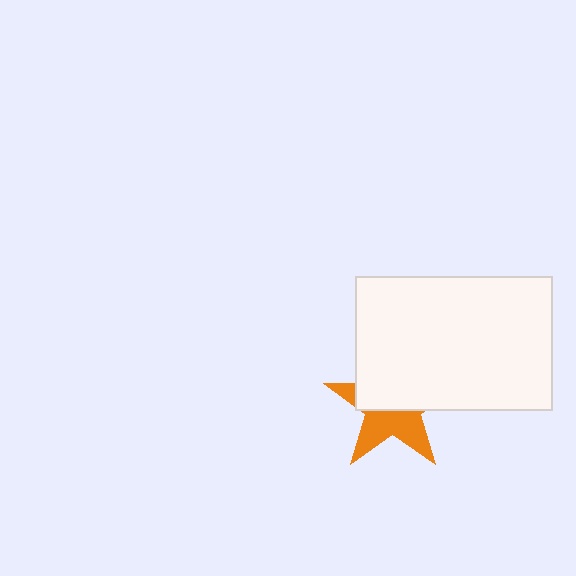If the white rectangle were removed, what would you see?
You would see the complete orange star.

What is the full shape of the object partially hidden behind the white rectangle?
The partially hidden object is an orange star.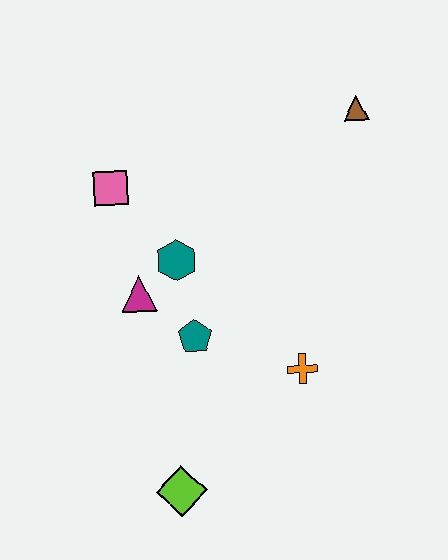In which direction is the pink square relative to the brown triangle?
The pink square is to the left of the brown triangle.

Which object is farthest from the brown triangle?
The lime diamond is farthest from the brown triangle.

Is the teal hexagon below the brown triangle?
Yes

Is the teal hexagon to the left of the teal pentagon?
Yes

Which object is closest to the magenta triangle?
The teal hexagon is closest to the magenta triangle.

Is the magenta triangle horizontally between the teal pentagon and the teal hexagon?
No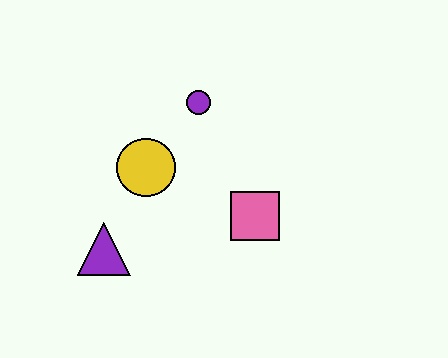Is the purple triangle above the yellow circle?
No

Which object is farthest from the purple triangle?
The purple circle is farthest from the purple triangle.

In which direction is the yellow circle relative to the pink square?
The yellow circle is to the left of the pink square.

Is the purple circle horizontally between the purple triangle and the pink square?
Yes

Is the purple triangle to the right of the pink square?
No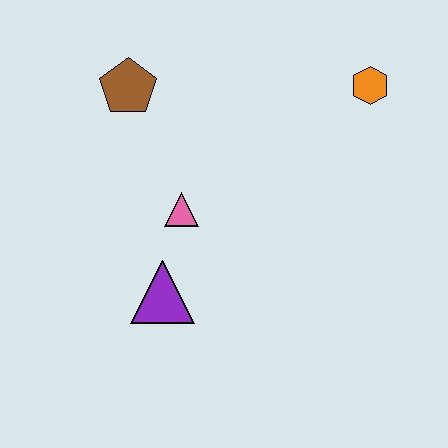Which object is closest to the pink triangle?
The purple triangle is closest to the pink triangle.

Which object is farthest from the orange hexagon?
The purple triangle is farthest from the orange hexagon.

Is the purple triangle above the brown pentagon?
No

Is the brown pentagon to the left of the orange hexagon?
Yes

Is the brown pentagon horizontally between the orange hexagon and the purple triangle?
No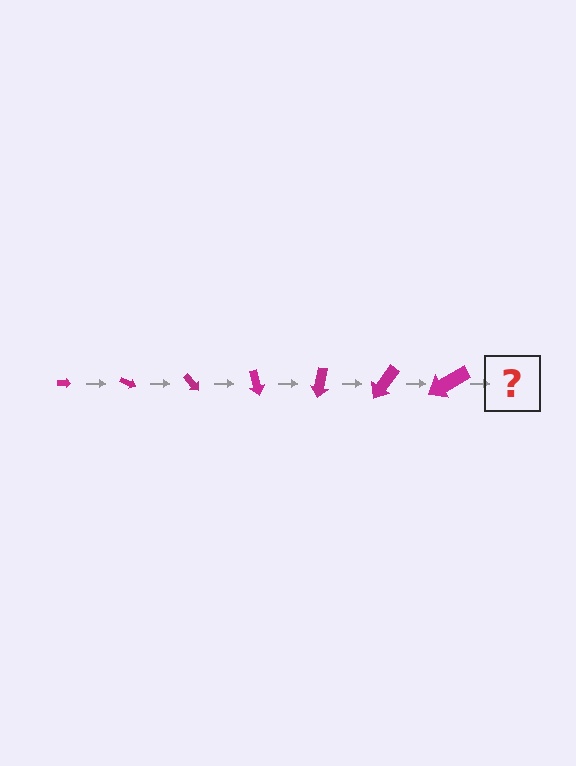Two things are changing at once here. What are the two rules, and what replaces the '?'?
The two rules are that the arrow grows larger each step and it rotates 25 degrees each step. The '?' should be an arrow, larger than the previous one and rotated 175 degrees from the start.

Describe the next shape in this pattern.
It should be an arrow, larger than the previous one and rotated 175 degrees from the start.